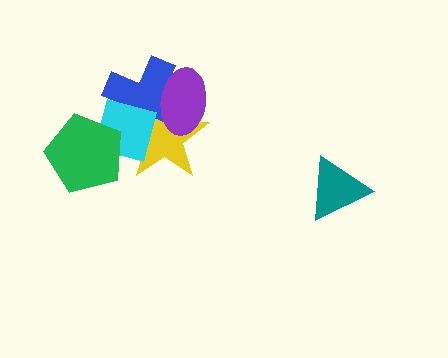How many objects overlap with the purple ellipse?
2 objects overlap with the purple ellipse.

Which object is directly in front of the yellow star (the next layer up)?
The blue cross is directly in front of the yellow star.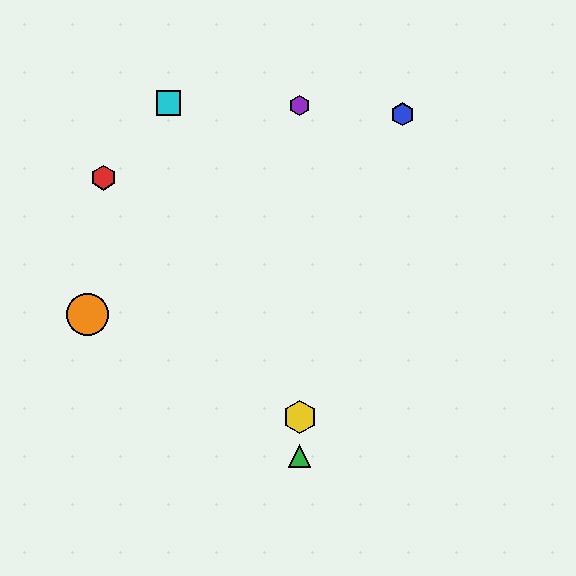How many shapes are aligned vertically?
3 shapes (the green triangle, the yellow hexagon, the purple hexagon) are aligned vertically.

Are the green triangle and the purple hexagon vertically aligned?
Yes, both are at x≈300.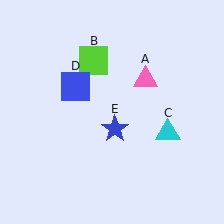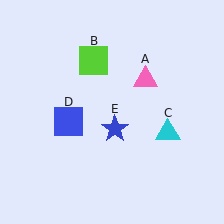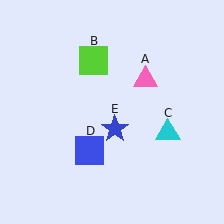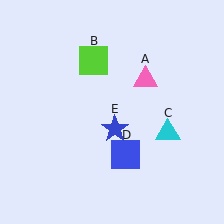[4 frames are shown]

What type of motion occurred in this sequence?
The blue square (object D) rotated counterclockwise around the center of the scene.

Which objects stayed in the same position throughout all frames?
Pink triangle (object A) and lime square (object B) and cyan triangle (object C) and blue star (object E) remained stationary.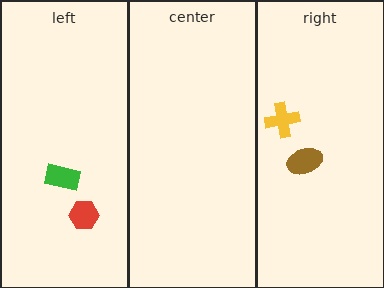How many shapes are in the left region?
2.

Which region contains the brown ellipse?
The right region.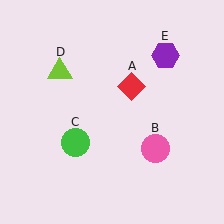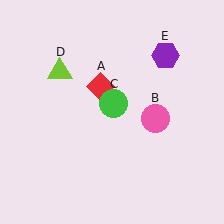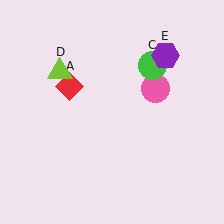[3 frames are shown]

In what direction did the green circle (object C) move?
The green circle (object C) moved up and to the right.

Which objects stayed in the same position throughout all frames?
Lime triangle (object D) and purple hexagon (object E) remained stationary.